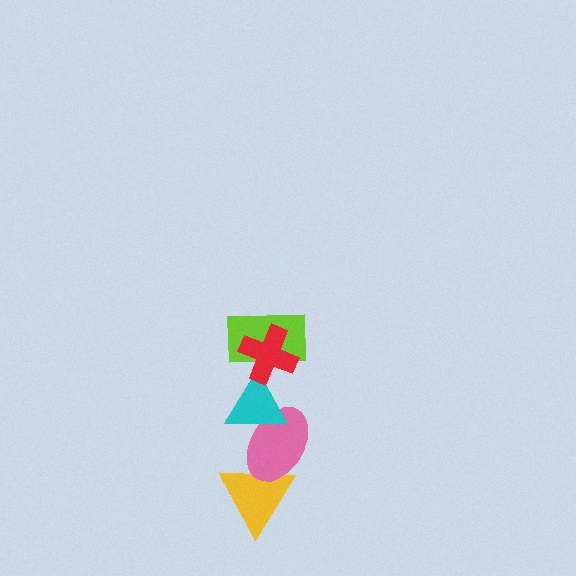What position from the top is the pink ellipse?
The pink ellipse is 4th from the top.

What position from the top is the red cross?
The red cross is 1st from the top.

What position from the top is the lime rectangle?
The lime rectangle is 2nd from the top.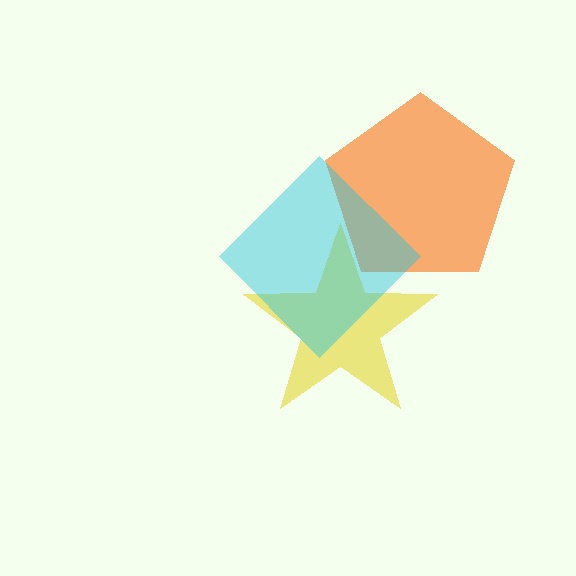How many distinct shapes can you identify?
There are 3 distinct shapes: an orange pentagon, a yellow star, a cyan diamond.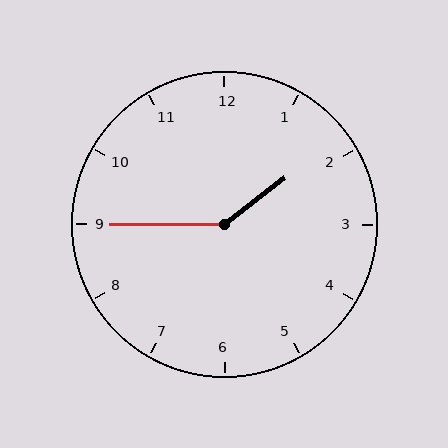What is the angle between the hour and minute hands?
Approximately 142 degrees.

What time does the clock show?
1:45.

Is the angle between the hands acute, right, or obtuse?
It is obtuse.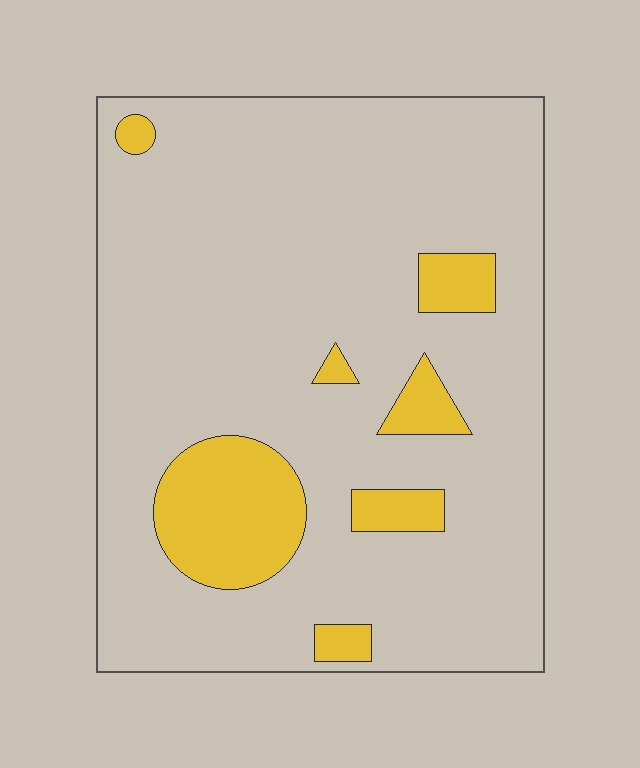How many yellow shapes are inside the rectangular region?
7.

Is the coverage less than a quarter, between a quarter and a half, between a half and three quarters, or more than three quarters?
Less than a quarter.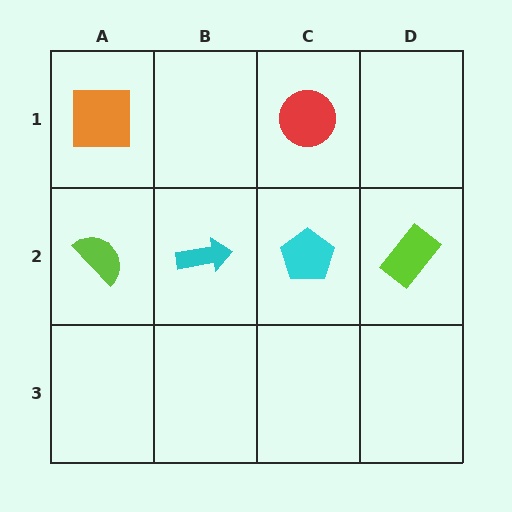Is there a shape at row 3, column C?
No, that cell is empty.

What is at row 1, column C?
A red circle.